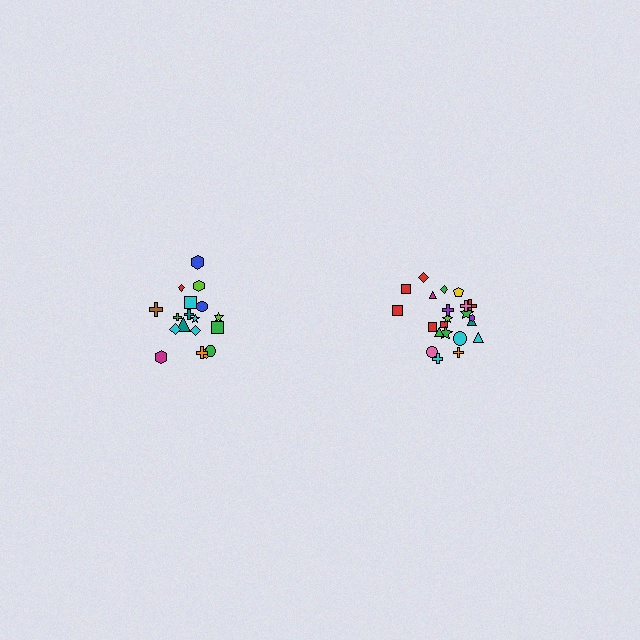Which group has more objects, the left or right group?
The right group.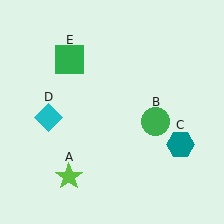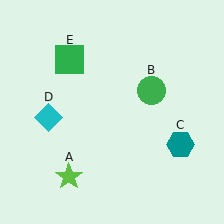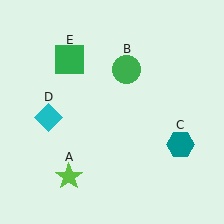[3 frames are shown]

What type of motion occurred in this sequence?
The green circle (object B) rotated counterclockwise around the center of the scene.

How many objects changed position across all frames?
1 object changed position: green circle (object B).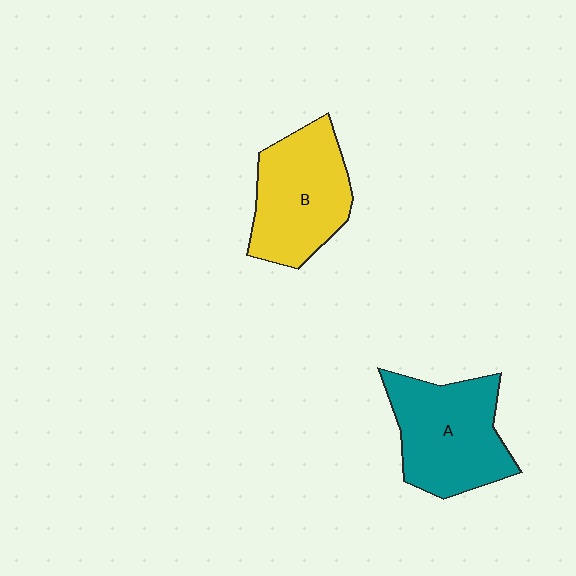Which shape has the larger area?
Shape A (teal).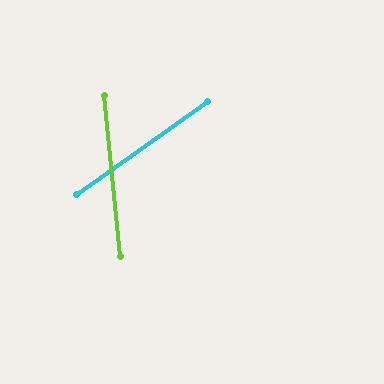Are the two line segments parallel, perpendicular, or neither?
Neither parallel nor perpendicular — they differ by about 60°.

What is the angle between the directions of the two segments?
Approximately 60 degrees.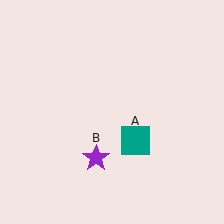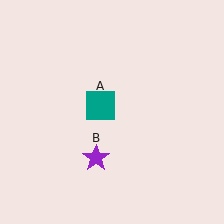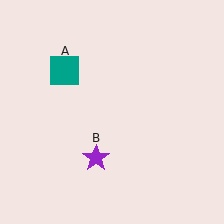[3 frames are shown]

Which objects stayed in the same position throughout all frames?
Purple star (object B) remained stationary.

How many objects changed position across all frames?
1 object changed position: teal square (object A).